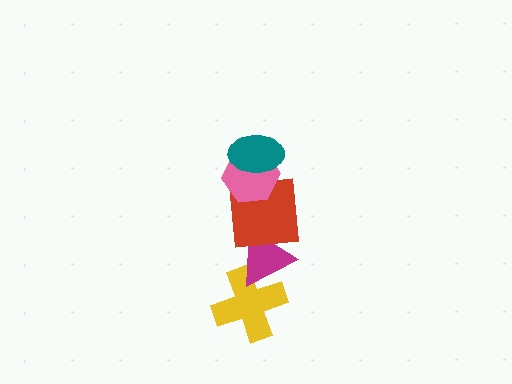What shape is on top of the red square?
The pink hexagon is on top of the red square.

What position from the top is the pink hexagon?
The pink hexagon is 2nd from the top.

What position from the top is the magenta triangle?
The magenta triangle is 4th from the top.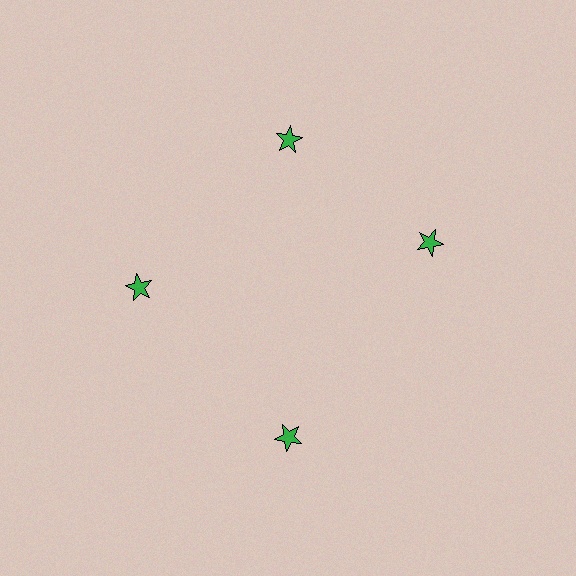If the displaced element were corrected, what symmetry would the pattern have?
It would have 4-fold rotational symmetry — the pattern would map onto itself every 90 degrees.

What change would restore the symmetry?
The symmetry would be restored by rotating it back into even spacing with its neighbors so that all 4 stars sit at equal angles and equal distance from the center.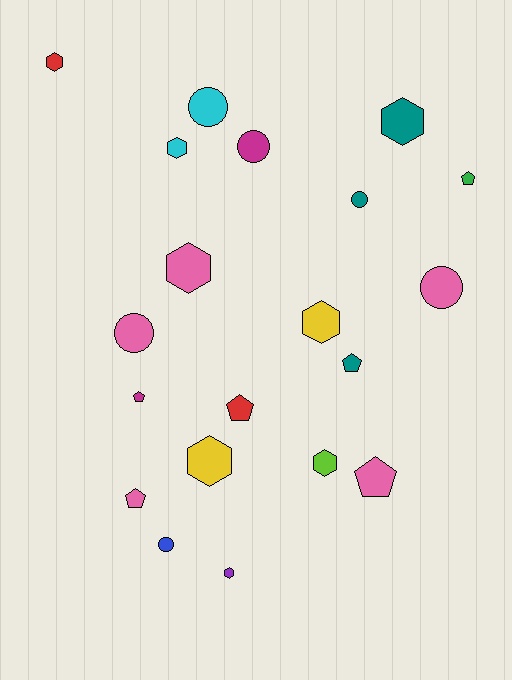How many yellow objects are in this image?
There are 2 yellow objects.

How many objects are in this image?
There are 20 objects.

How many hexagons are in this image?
There are 8 hexagons.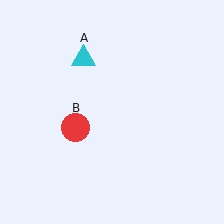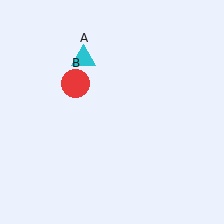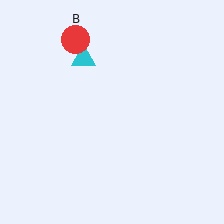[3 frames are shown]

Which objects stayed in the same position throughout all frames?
Cyan triangle (object A) remained stationary.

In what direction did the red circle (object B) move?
The red circle (object B) moved up.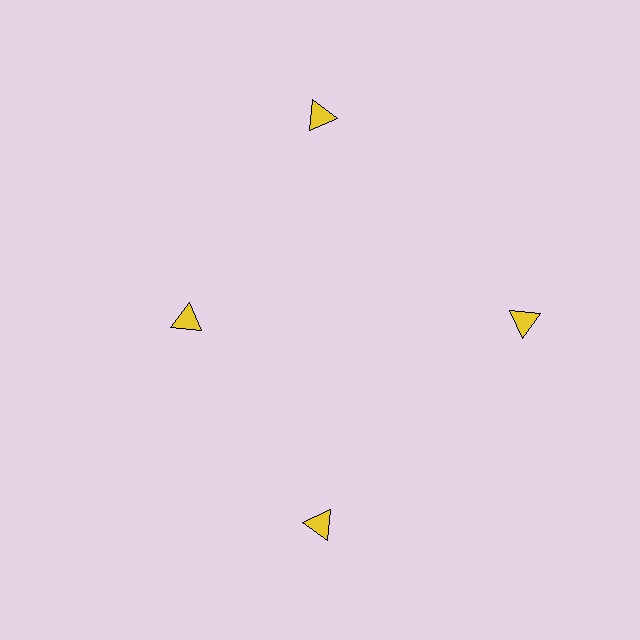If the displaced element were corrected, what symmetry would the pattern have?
It would have 4-fold rotational symmetry — the pattern would map onto itself every 90 degrees.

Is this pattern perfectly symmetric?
No. The 4 yellow triangles are arranged in a ring, but one element near the 9 o'clock position is pulled inward toward the center, breaking the 4-fold rotational symmetry.